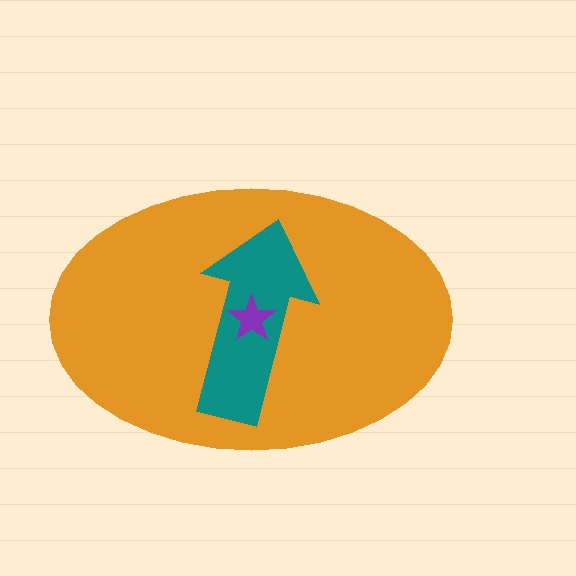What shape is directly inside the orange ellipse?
The teal arrow.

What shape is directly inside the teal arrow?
The purple star.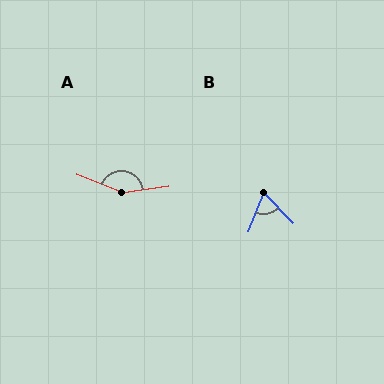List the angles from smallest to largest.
B (66°), A (150°).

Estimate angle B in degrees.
Approximately 66 degrees.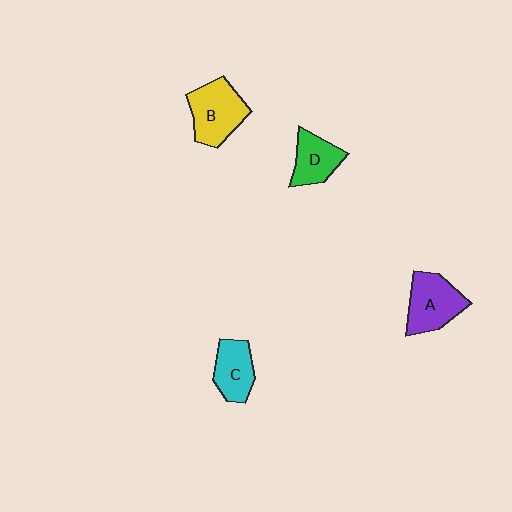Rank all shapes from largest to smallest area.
From largest to smallest: B (yellow), A (purple), C (cyan), D (green).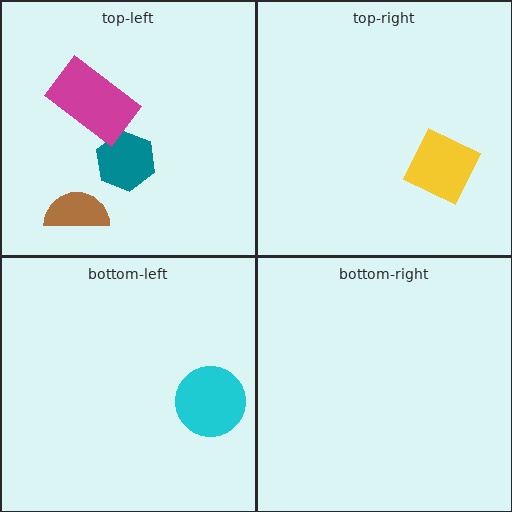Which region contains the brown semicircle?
The top-left region.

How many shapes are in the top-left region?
3.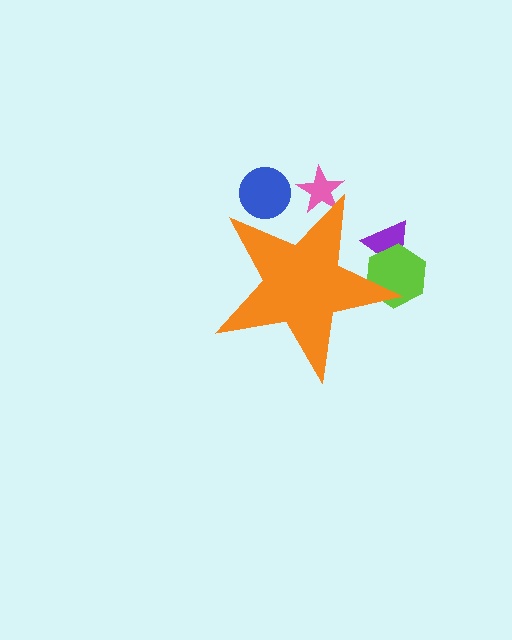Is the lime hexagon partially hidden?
Yes, the lime hexagon is partially hidden behind the orange star.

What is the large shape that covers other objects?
An orange star.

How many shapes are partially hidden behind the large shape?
4 shapes are partially hidden.